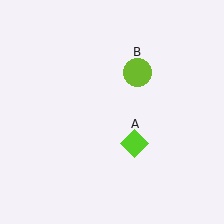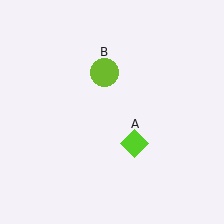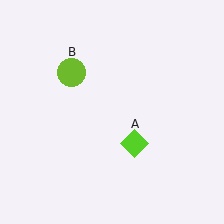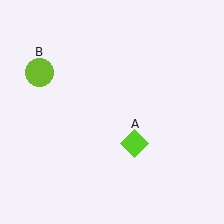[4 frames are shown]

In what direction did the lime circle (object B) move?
The lime circle (object B) moved left.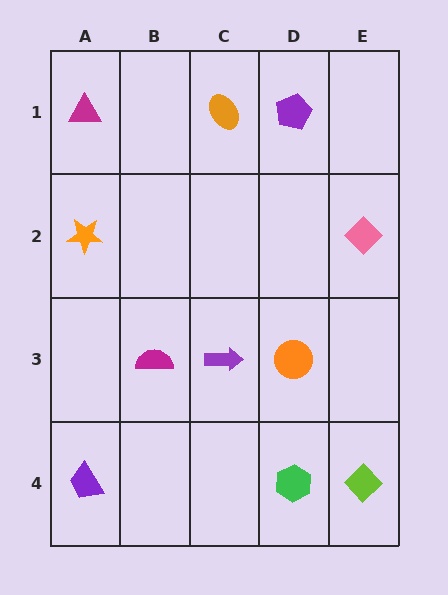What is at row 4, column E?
A lime diamond.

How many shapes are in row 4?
3 shapes.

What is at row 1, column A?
A magenta triangle.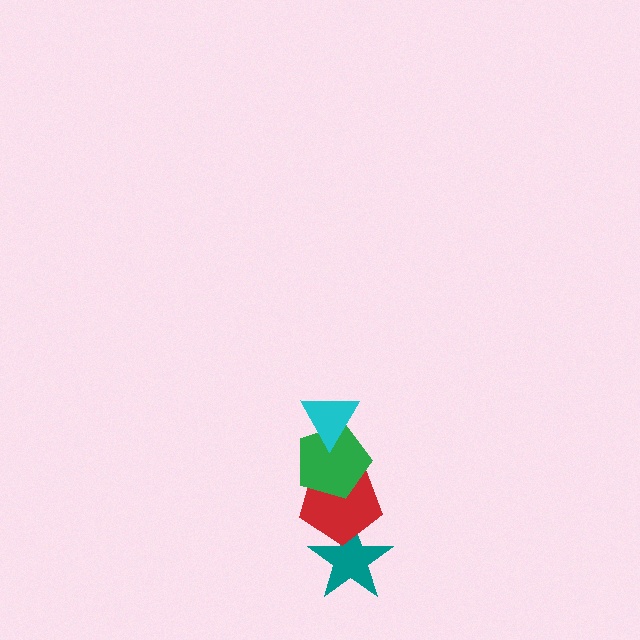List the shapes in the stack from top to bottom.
From top to bottom: the cyan triangle, the green pentagon, the red pentagon, the teal star.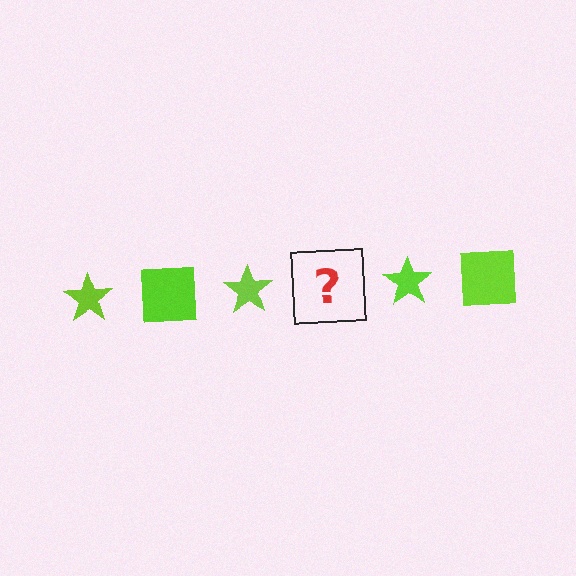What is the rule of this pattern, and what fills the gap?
The rule is that the pattern cycles through star, square shapes in lime. The gap should be filled with a lime square.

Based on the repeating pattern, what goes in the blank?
The blank should be a lime square.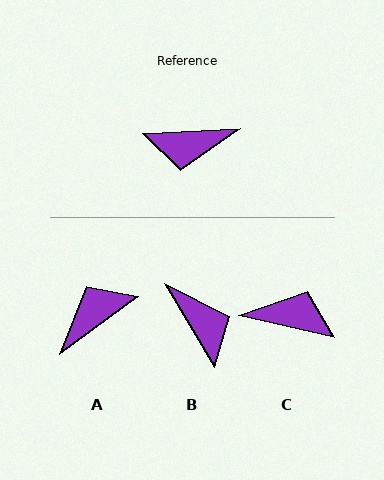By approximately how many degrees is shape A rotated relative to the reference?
Approximately 146 degrees clockwise.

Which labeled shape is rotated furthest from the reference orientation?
C, about 164 degrees away.